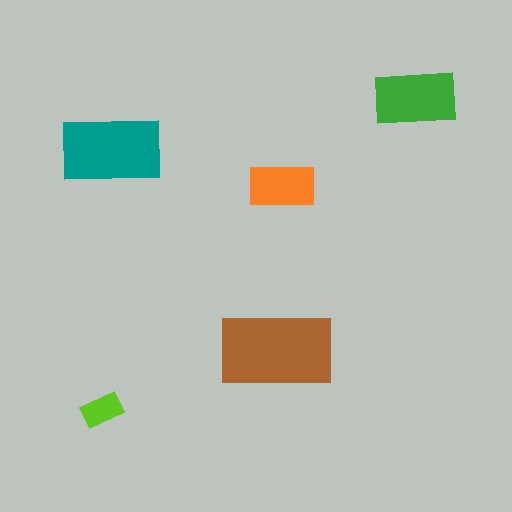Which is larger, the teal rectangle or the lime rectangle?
The teal one.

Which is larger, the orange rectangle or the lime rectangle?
The orange one.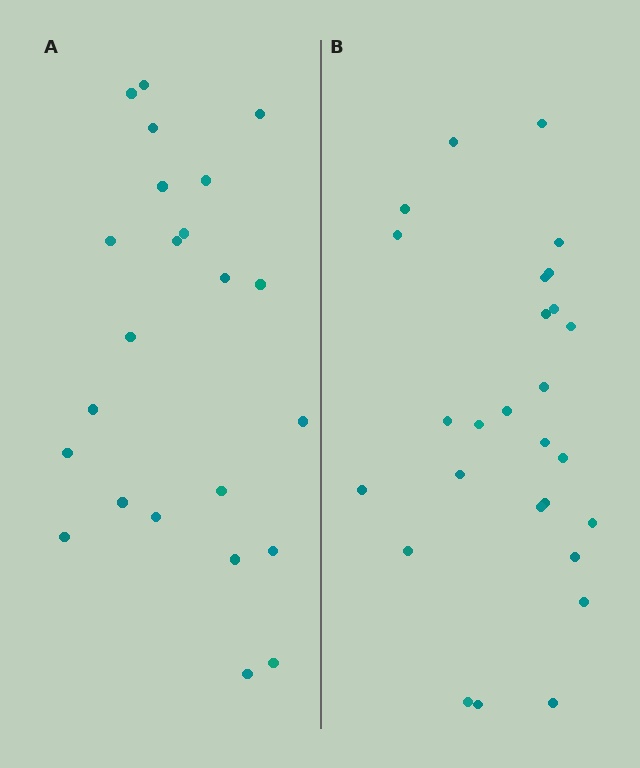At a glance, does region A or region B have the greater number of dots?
Region B (the right region) has more dots.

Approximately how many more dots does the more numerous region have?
Region B has about 4 more dots than region A.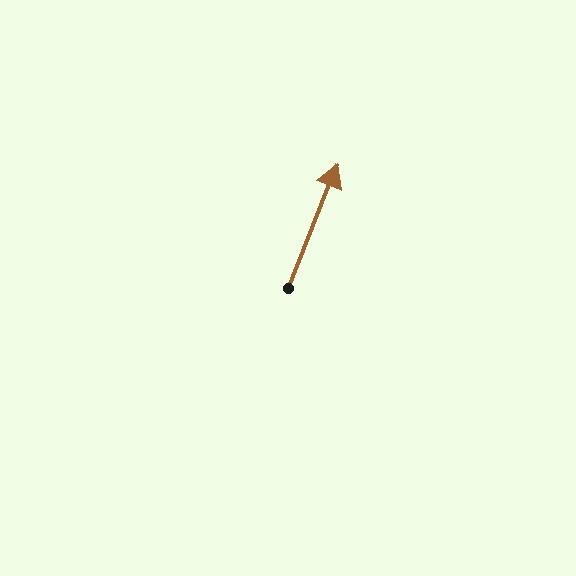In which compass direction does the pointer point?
North.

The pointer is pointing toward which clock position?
Roughly 1 o'clock.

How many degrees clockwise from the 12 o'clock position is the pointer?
Approximately 22 degrees.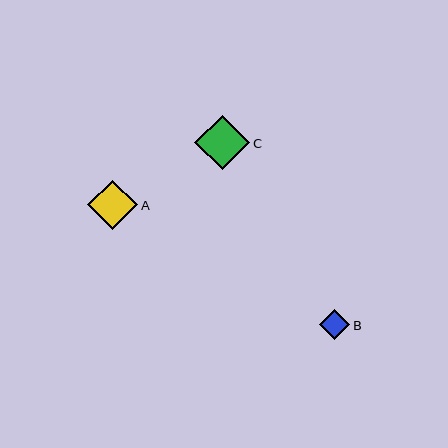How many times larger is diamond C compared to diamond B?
Diamond C is approximately 1.8 times the size of diamond B.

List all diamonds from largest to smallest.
From largest to smallest: C, A, B.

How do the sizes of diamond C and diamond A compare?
Diamond C and diamond A are approximately the same size.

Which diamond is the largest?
Diamond C is the largest with a size of approximately 55 pixels.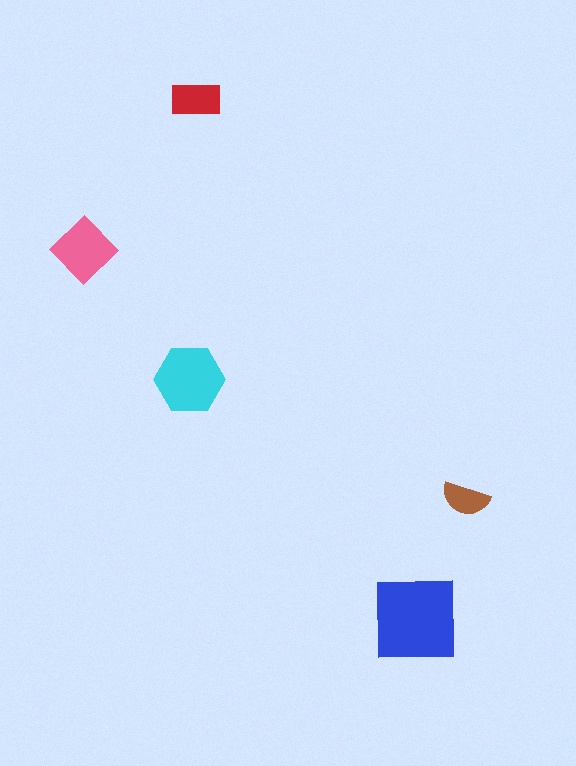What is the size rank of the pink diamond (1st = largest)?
3rd.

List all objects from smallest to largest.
The brown semicircle, the red rectangle, the pink diamond, the cyan hexagon, the blue square.